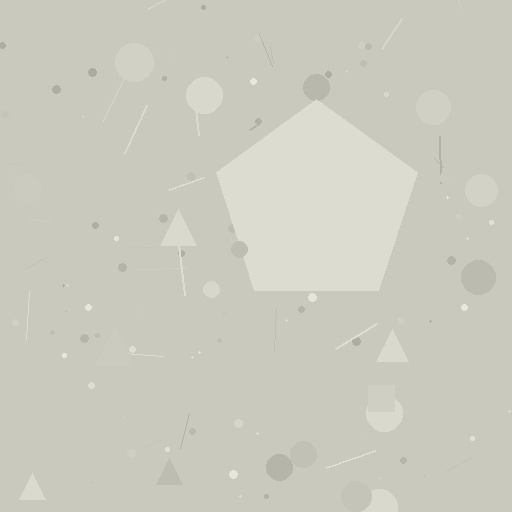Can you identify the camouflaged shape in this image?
The camouflaged shape is a pentagon.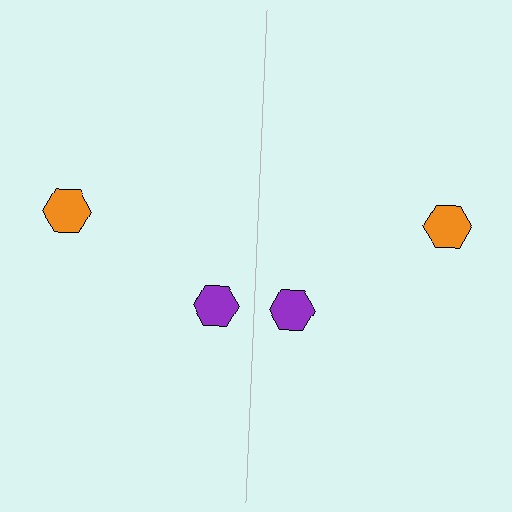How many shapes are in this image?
There are 4 shapes in this image.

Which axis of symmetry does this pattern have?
The pattern has a vertical axis of symmetry running through the center of the image.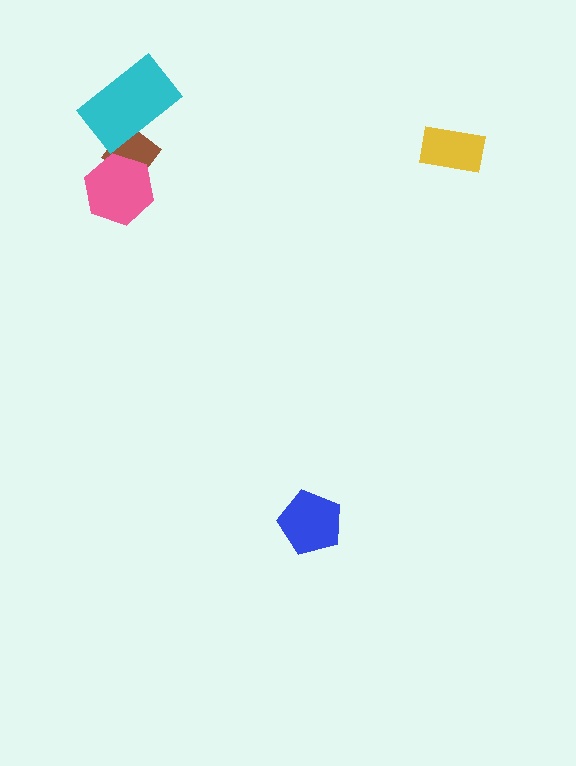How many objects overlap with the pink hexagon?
1 object overlaps with the pink hexagon.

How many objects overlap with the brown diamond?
2 objects overlap with the brown diamond.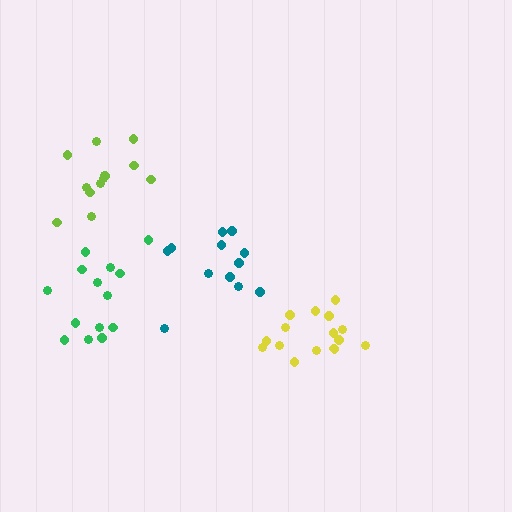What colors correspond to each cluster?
The clusters are colored: green, lime, yellow, teal.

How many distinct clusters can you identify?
There are 4 distinct clusters.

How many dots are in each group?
Group 1: 14 dots, Group 2: 13 dots, Group 3: 16 dots, Group 4: 12 dots (55 total).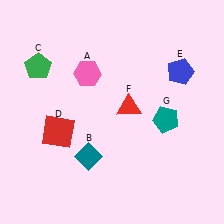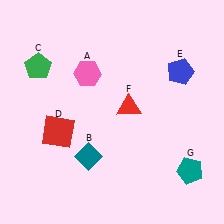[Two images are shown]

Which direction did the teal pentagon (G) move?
The teal pentagon (G) moved down.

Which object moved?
The teal pentagon (G) moved down.